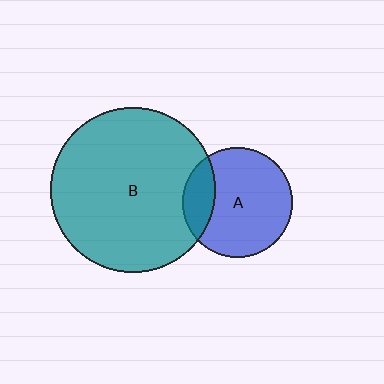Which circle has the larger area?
Circle B (teal).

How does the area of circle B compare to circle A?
Approximately 2.3 times.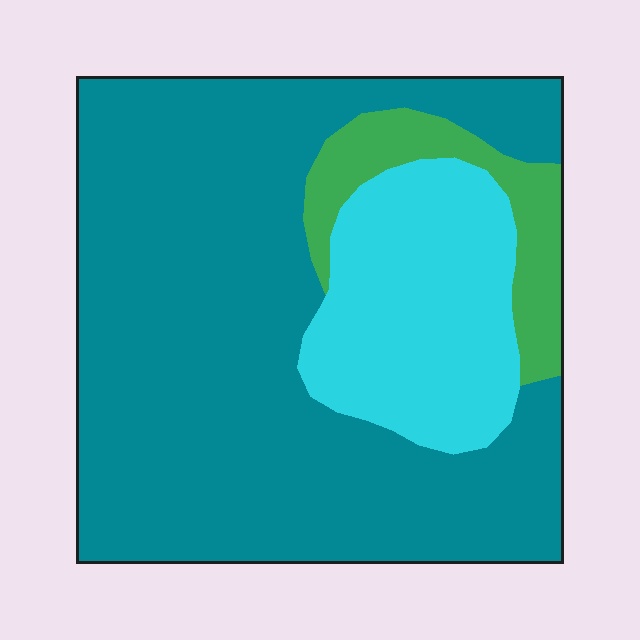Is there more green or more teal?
Teal.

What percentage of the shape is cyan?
Cyan takes up between a sixth and a third of the shape.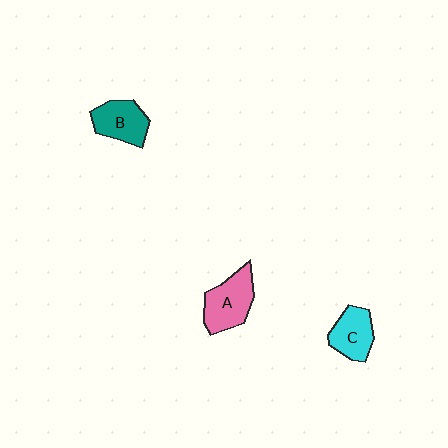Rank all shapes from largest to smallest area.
From largest to smallest: A (pink), B (teal), C (cyan).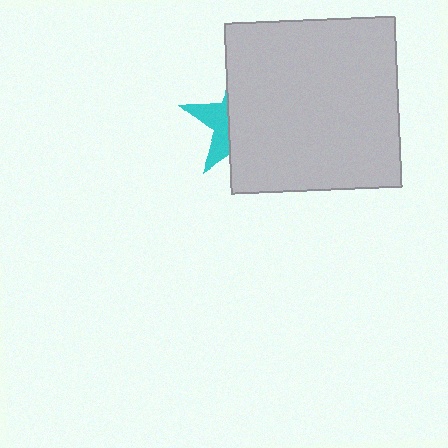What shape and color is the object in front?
The object in front is a light gray square.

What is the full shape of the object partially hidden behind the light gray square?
The partially hidden object is a cyan star.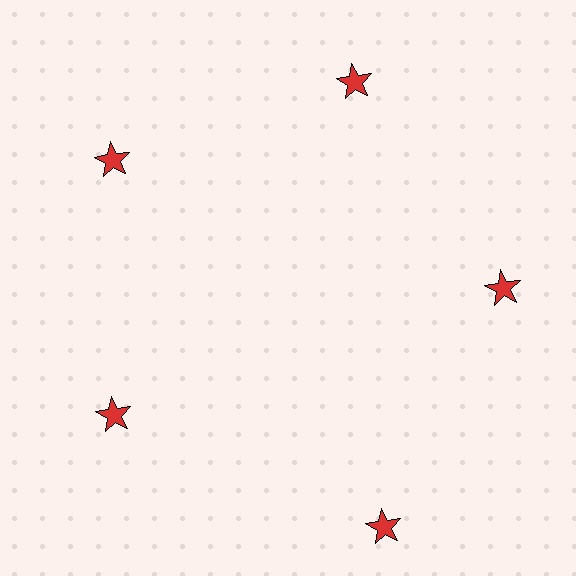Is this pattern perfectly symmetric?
No. The 5 red stars are arranged in a ring, but one element near the 5 o'clock position is pushed outward from the center, breaking the 5-fold rotational symmetry.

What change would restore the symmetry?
The symmetry would be restored by moving it inward, back onto the ring so that all 5 stars sit at equal angles and equal distance from the center.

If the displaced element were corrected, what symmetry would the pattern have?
It would have 5-fold rotational symmetry — the pattern would map onto itself every 72 degrees.